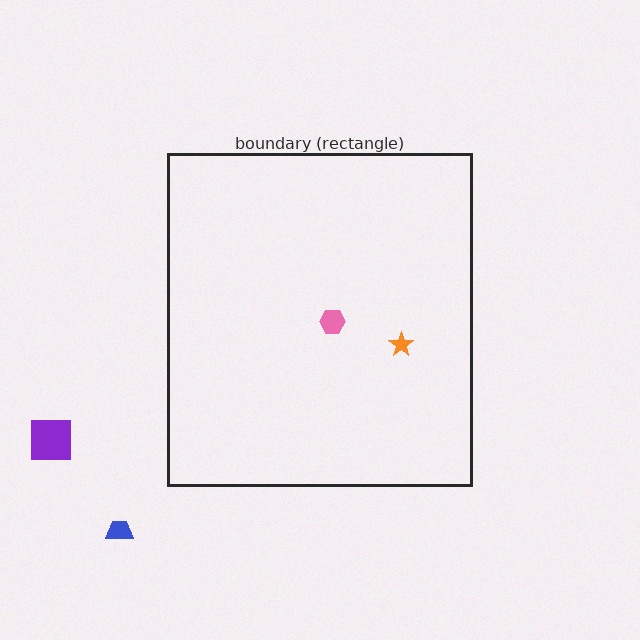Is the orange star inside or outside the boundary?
Inside.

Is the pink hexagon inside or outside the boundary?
Inside.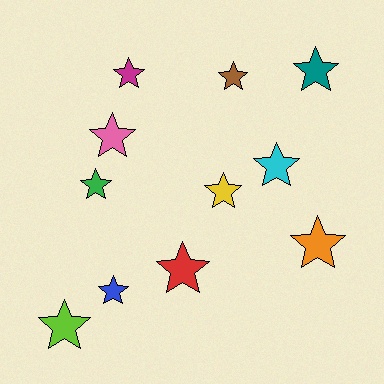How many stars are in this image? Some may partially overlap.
There are 11 stars.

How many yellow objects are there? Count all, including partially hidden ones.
There is 1 yellow object.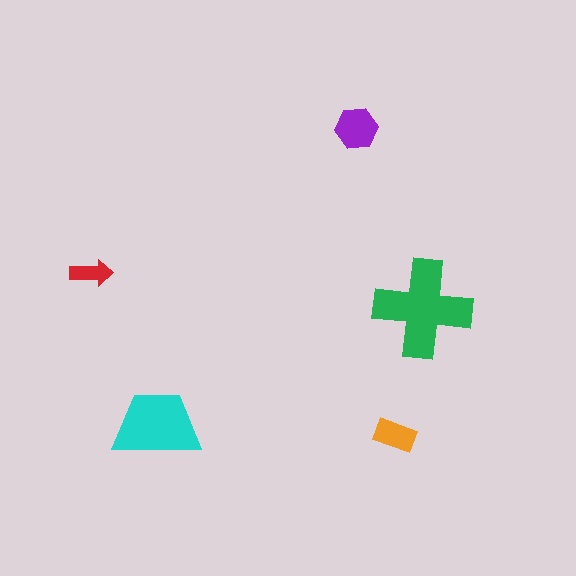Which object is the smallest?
The red arrow.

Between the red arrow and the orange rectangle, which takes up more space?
The orange rectangle.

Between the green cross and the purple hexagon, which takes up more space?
The green cross.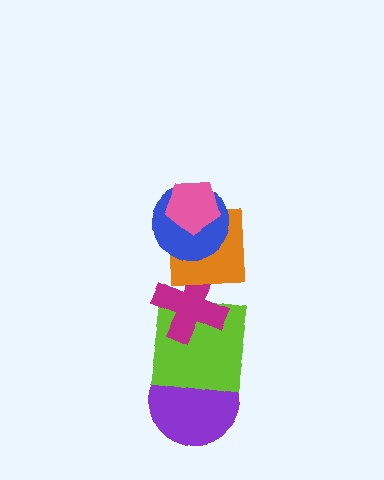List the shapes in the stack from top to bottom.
From top to bottom: the pink pentagon, the blue circle, the orange square, the magenta cross, the lime square, the purple circle.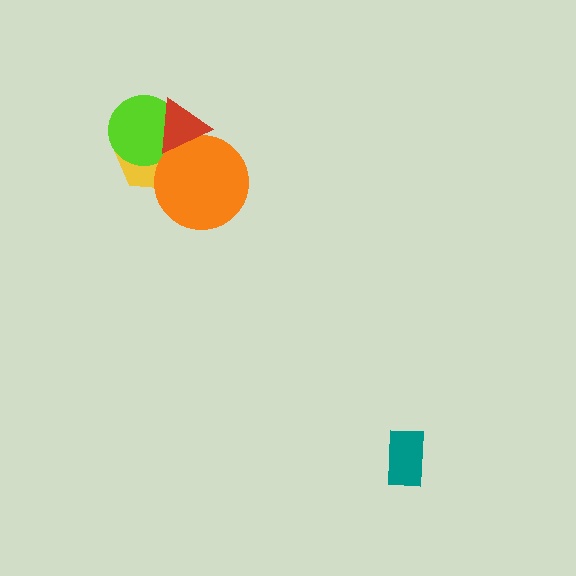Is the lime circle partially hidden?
Yes, it is partially covered by another shape.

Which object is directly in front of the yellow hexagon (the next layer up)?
The lime circle is directly in front of the yellow hexagon.